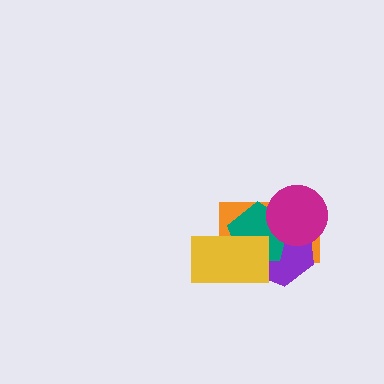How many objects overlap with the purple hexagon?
4 objects overlap with the purple hexagon.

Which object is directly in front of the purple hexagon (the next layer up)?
The teal pentagon is directly in front of the purple hexagon.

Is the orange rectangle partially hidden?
Yes, it is partially covered by another shape.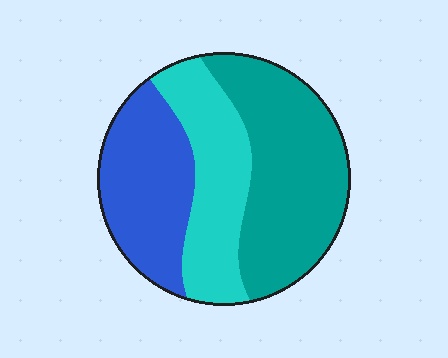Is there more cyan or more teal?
Teal.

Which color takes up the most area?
Teal, at roughly 45%.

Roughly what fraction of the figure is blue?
Blue covers roughly 30% of the figure.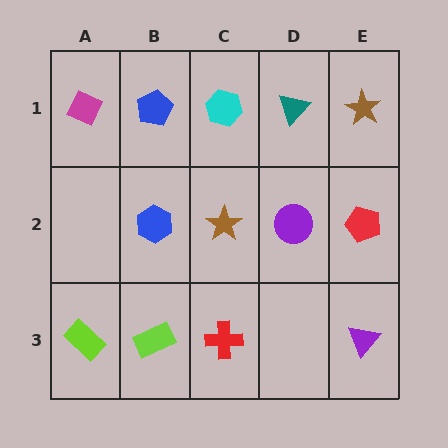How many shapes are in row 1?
5 shapes.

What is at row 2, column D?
A purple circle.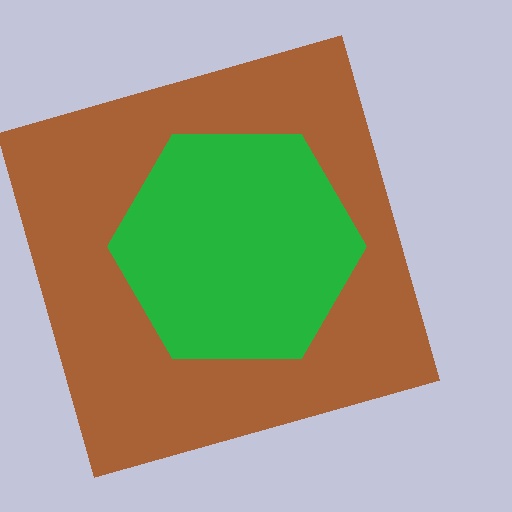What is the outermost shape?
The brown square.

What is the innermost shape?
The green hexagon.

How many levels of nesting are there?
2.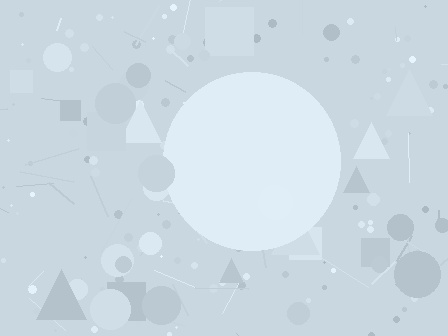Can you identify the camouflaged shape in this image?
The camouflaged shape is a circle.